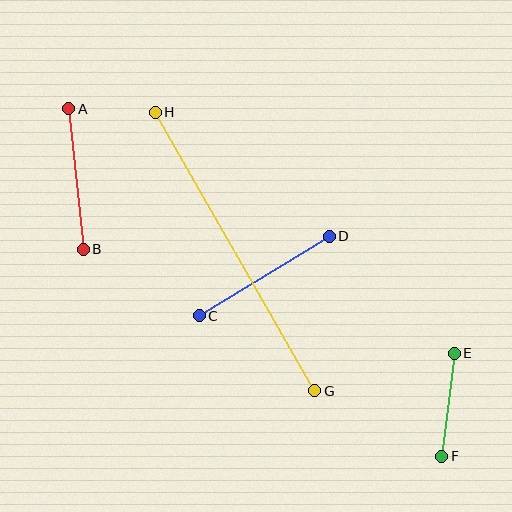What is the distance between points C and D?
The distance is approximately 152 pixels.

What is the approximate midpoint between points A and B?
The midpoint is at approximately (76, 179) pixels.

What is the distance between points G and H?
The distance is approximately 321 pixels.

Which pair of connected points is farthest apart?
Points G and H are farthest apart.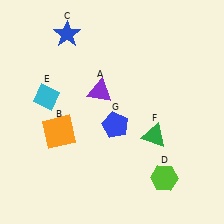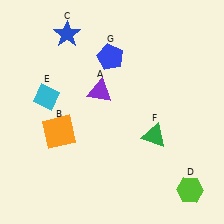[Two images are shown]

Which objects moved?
The objects that moved are: the lime hexagon (D), the blue pentagon (G).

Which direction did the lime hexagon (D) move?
The lime hexagon (D) moved right.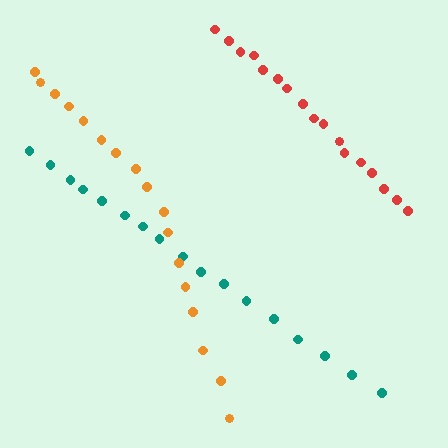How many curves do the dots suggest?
There are 3 distinct paths.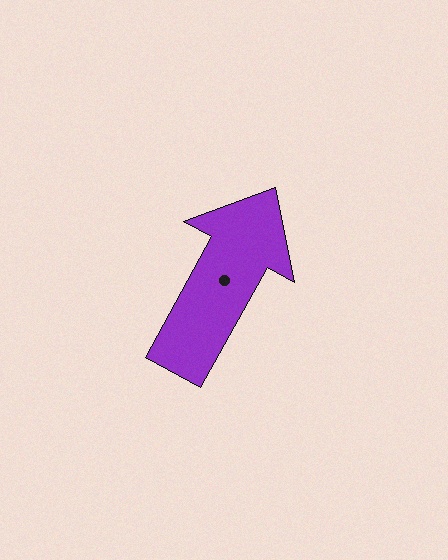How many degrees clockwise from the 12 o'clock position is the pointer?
Approximately 29 degrees.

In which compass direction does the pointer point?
Northeast.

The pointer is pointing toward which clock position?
Roughly 1 o'clock.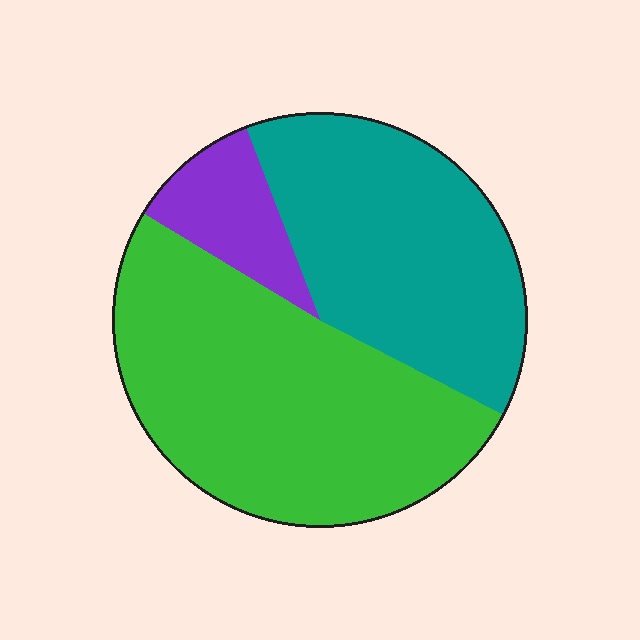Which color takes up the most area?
Green, at roughly 50%.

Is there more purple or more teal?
Teal.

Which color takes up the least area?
Purple, at roughly 10%.